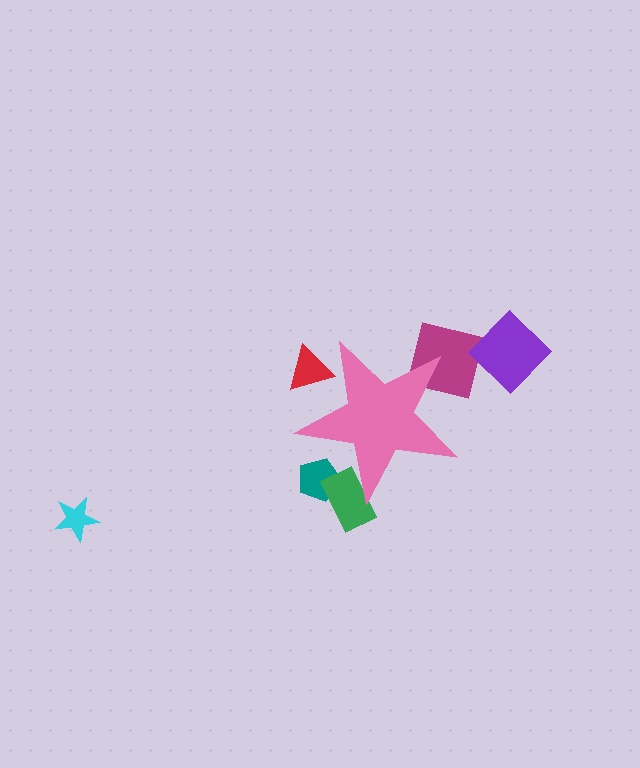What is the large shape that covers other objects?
A pink star.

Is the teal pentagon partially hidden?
Yes, the teal pentagon is partially hidden behind the pink star.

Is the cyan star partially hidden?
No, the cyan star is fully visible.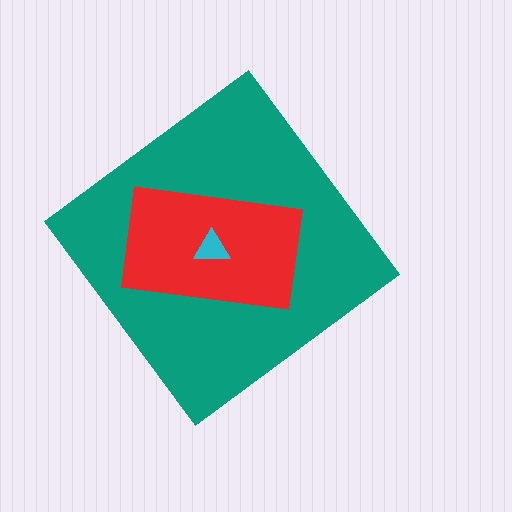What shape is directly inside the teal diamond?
The red rectangle.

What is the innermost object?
The cyan triangle.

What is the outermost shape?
The teal diamond.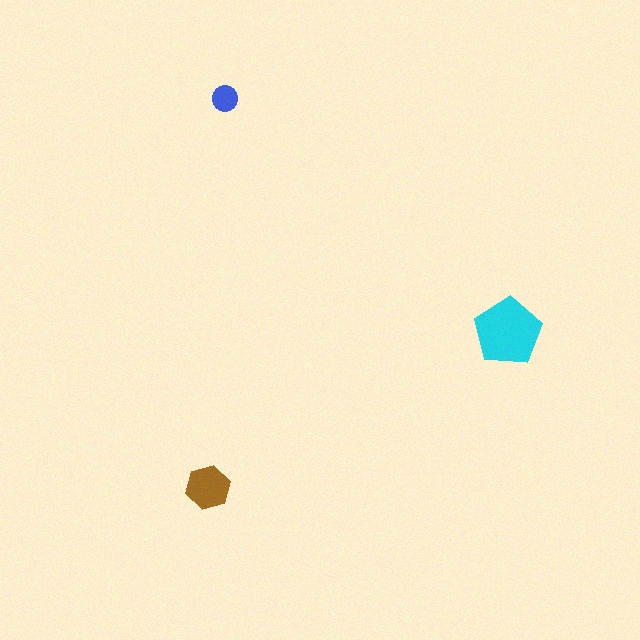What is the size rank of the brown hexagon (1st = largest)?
2nd.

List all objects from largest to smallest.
The cyan pentagon, the brown hexagon, the blue circle.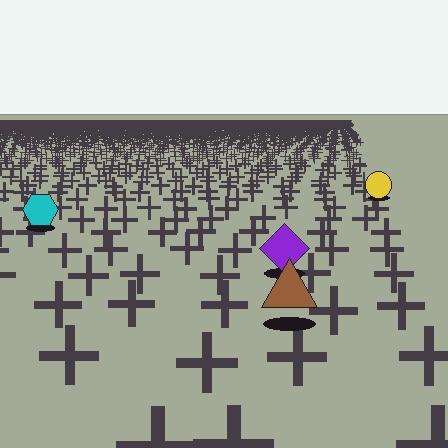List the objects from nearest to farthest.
From nearest to farthest: the brown triangle, the purple diamond, the cyan hexagon, the yellow circle.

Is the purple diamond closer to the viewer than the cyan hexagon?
Yes. The purple diamond is closer — you can tell from the texture gradient: the ground texture is coarser near it.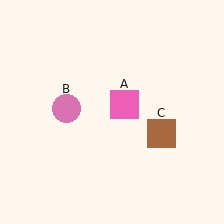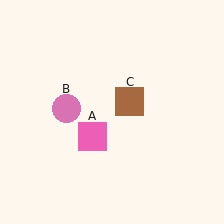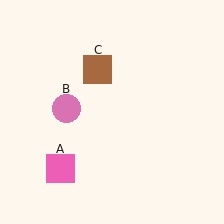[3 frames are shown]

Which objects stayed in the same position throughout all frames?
Pink circle (object B) remained stationary.